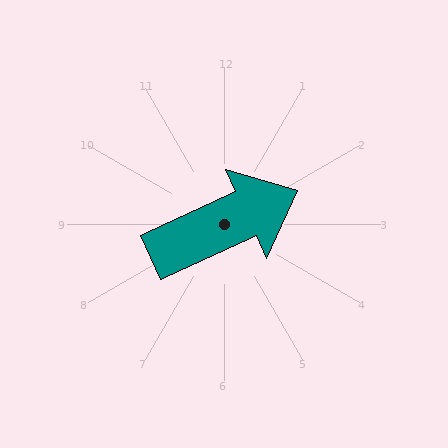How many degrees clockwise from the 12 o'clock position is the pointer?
Approximately 65 degrees.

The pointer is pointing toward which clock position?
Roughly 2 o'clock.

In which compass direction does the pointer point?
Northeast.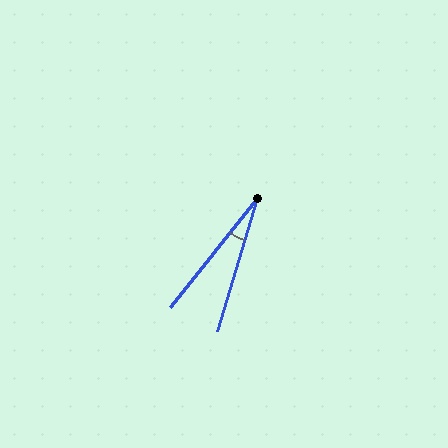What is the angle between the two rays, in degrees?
Approximately 22 degrees.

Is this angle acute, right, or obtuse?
It is acute.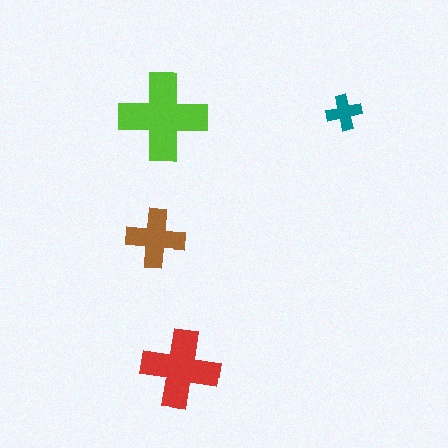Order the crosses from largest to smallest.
the lime one, the red one, the brown one, the teal one.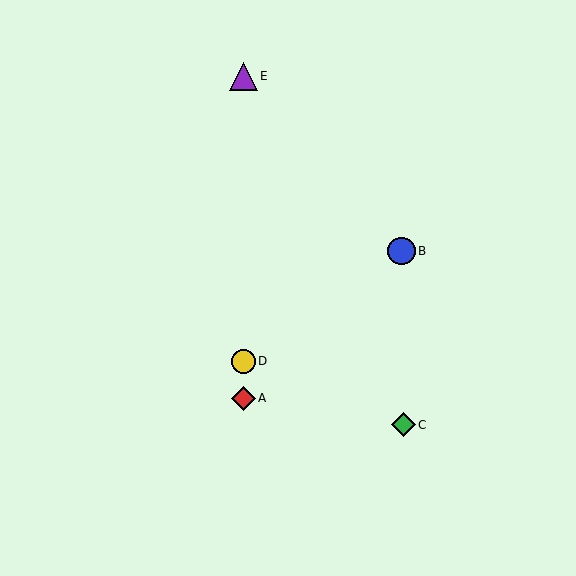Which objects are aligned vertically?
Objects A, D, E are aligned vertically.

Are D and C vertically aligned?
No, D is at x≈243 and C is at x≈403.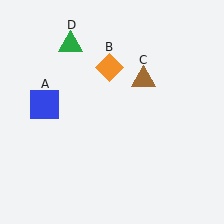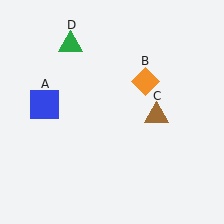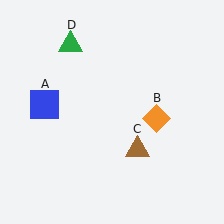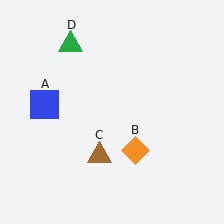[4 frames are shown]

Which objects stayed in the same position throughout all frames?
Blue square (object A) and green triangle (object D) remained stationary.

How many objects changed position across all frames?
2 objects changed position: orange diamond (object B), brown triangle (object C).